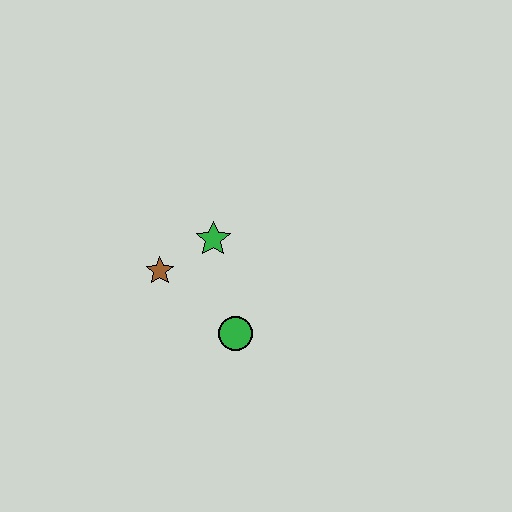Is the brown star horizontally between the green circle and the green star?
No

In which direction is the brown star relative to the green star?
The brown star is to the left of the green star.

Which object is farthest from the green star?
The green circle is farthest from the green star.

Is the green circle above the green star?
No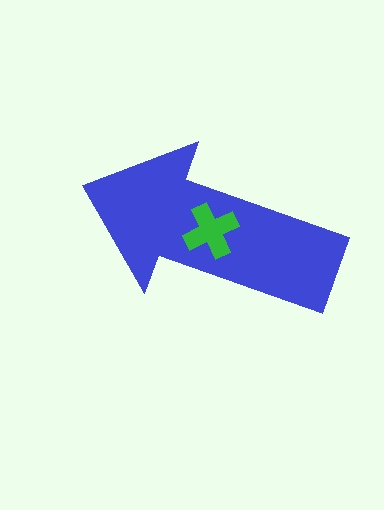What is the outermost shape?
The blue arrow.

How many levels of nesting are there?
2.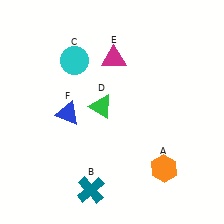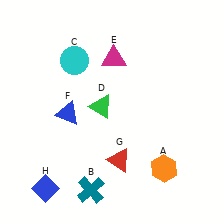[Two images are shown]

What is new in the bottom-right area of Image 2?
A red triangle (G) was added in the bottom-right area of Image 2.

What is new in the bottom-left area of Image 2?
A blue diamond (H) was added in the bottom-left area of Image 2.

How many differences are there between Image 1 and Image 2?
There are 2 differences between the two images.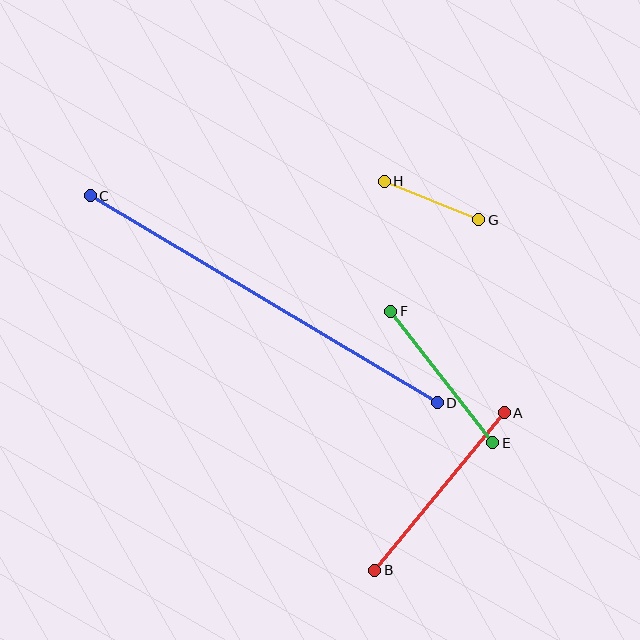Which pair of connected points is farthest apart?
Points C and D are farthest apart.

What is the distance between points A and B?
The distance is approximately 204 pixels.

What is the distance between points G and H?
The distance is approximately 102 pixels.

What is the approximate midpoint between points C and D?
The midpoint is at approximately (264, 299) pixels.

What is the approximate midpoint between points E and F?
The midpoint is at approximately (442, 377) pixels.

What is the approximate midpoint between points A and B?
The midpoint is at approximately (439, 492) pixels.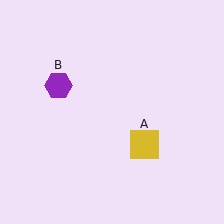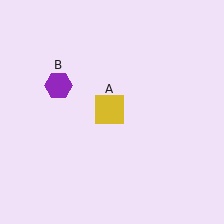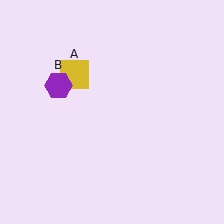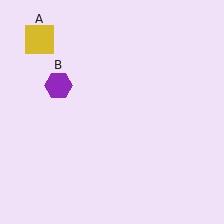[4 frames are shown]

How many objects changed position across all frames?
1 object changed position: yellow square (object A).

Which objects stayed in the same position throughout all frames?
Purple hexagon (object B) remained stationary.